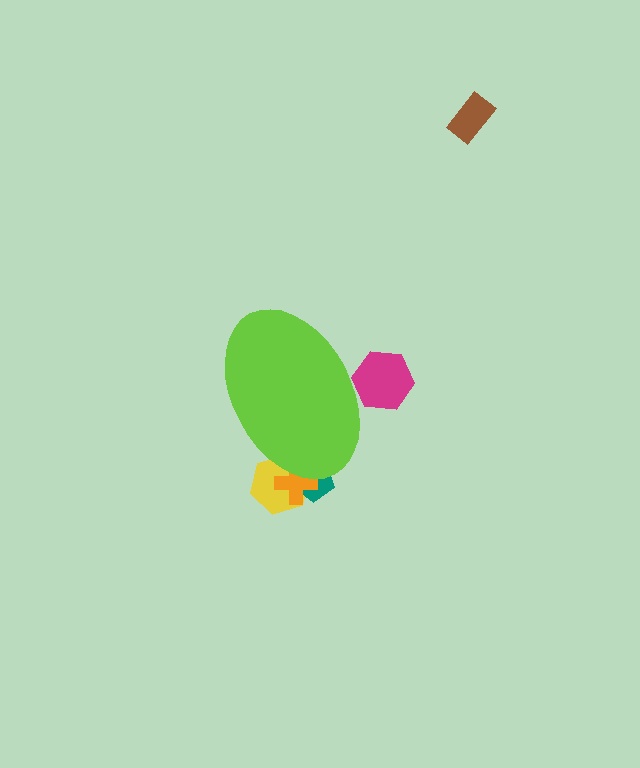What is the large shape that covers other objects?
A lime ellipse.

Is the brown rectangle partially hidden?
No, the brown rectangle is fully visible.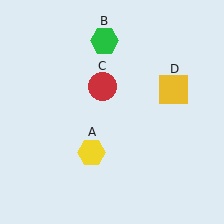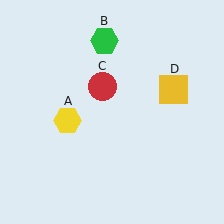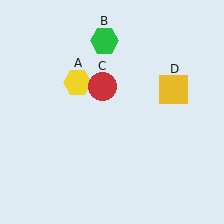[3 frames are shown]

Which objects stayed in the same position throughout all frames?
Green hexagon (object B) and red circle (object C) and yellow square (object D) remained stationary.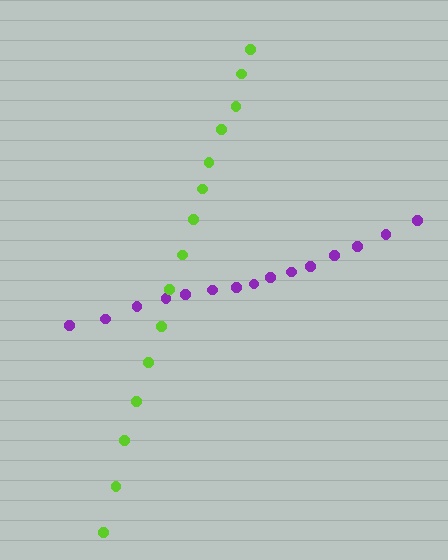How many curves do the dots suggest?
There are 2 distinct paths.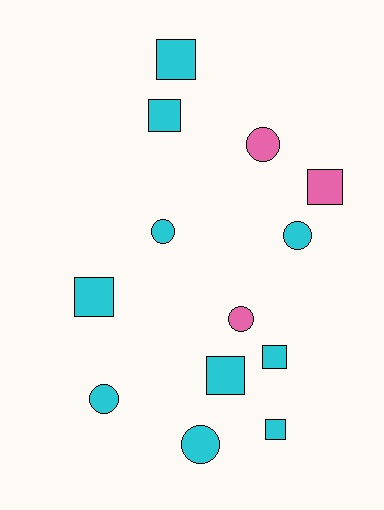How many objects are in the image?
There are 13 objects.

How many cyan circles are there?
There are 4 cyan circles.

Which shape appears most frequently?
Square, with 7 objects.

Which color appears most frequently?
Cyan, with 10 objects.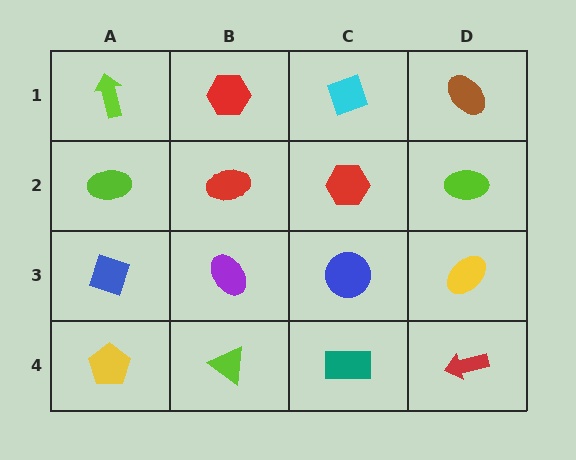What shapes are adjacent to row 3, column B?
A red ellipse (row 2, column B), a lime triangle (row 4, column B), a blue diamond (row 3, column A), a blue circle (row 3, column C).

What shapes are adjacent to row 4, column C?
A blue circle (row 3, column C), a lime triangle (row 4, column B), a red arrow (row 4, column D).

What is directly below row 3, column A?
A yellow pentagon.